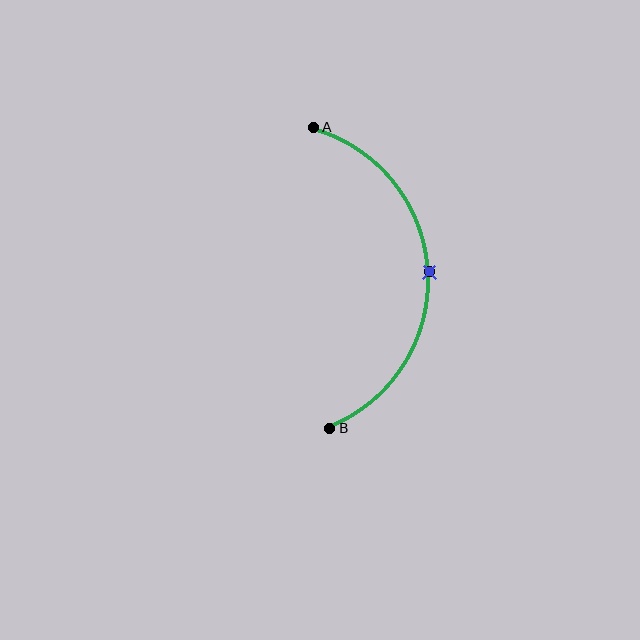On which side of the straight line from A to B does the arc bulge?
The arc bulges to the right of the straight line connecting A and B.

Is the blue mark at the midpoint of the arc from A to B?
Yes. The blue mark lies on the arc at equal arc-length from both A and B — it is the arc midpoint.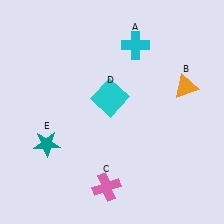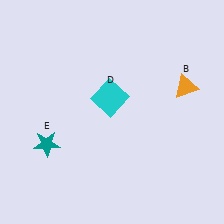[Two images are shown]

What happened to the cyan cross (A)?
The cyan cross (A) was removed in Image 2. It was in the top-right area of Image 1.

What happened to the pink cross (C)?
The pink cross (C) was removed in Image 2. It was in the bottom-left area of Image 1.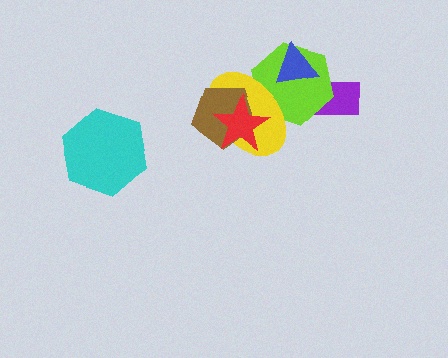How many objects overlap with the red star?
3 objects overlap with the red star.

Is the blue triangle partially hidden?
No, no other shape covers it.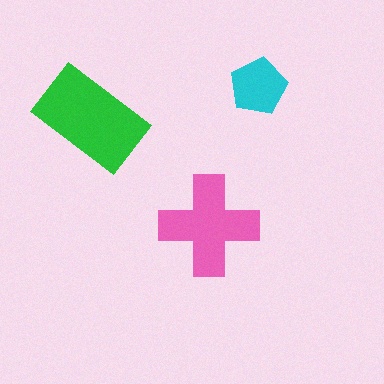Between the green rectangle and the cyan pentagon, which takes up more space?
The green rectangle.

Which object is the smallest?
The cyan pentagon.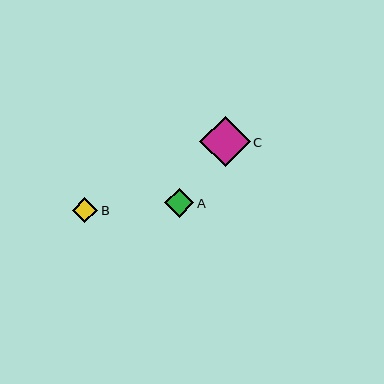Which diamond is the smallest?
Diamond B is the smallest with a size of approximately 26 pixels.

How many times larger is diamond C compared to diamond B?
Diamond C is approximately 2.0 times the size of diamond B.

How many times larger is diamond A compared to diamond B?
Diamond A is approximately 1.1 times the size of diamond B.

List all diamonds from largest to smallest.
From largest to smallest: C, A, B.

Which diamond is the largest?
Diamond C is the largest with a size of approximately 50 pixels.